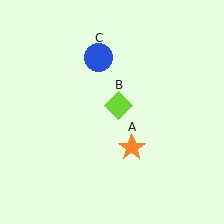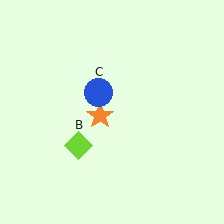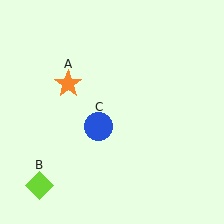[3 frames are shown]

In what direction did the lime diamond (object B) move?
The lime diamond (object B) moved down and to the left.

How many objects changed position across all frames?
3 objects changed position: orange star (object A), lime diamond (object B), blue circle (object C).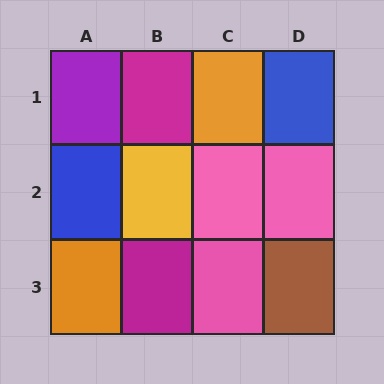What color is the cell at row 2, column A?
Blue.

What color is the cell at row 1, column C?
Orange.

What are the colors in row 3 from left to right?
Orange, magenta, pink, brown.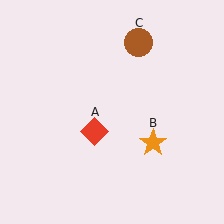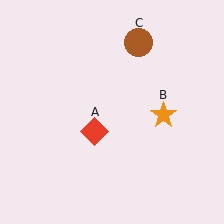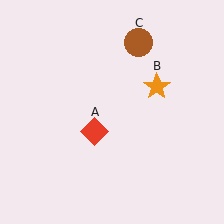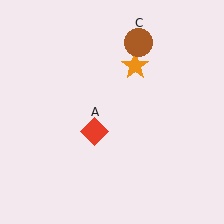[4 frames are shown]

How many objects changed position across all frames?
1 object changed position: orange star (object B).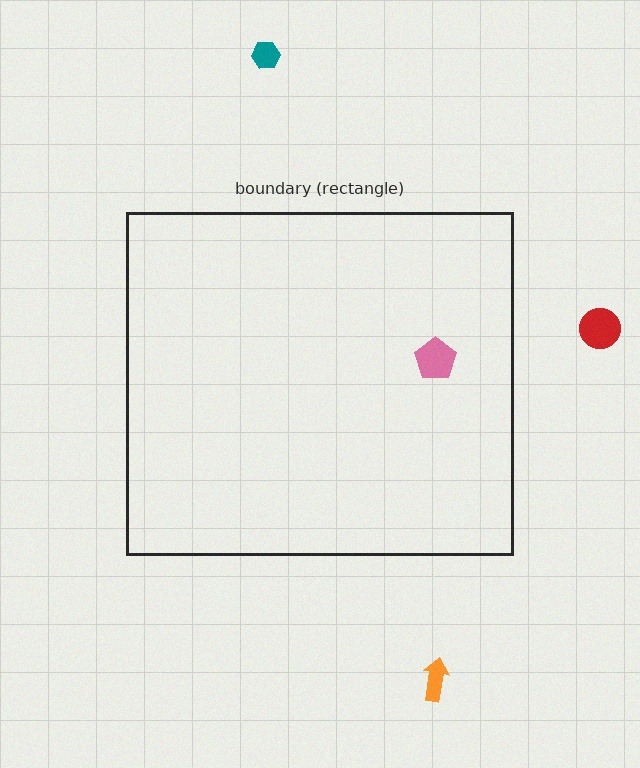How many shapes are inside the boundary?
1 inside, 3 outside.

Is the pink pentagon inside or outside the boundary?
Inside.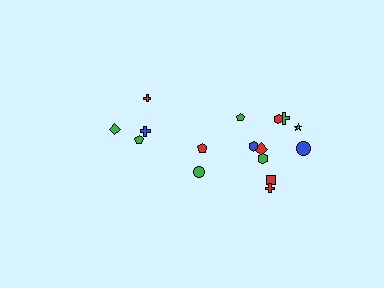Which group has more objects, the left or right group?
The right group.